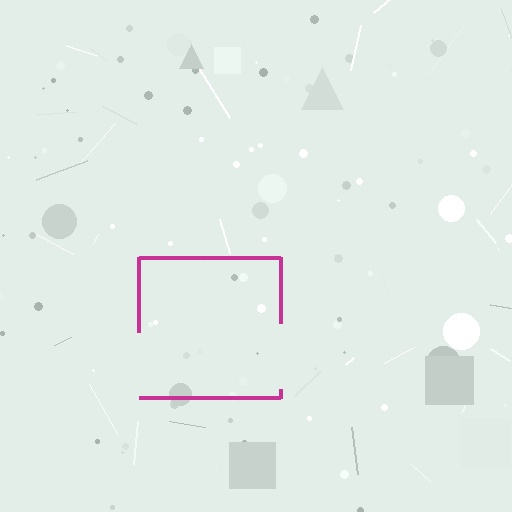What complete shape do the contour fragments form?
The contour fragments form a square.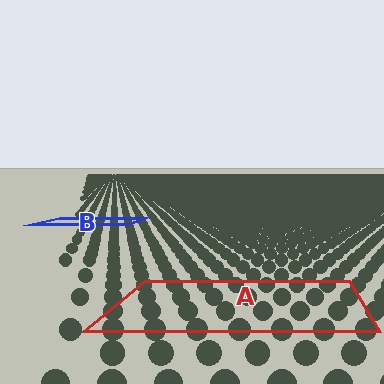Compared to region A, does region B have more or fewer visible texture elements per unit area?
Region B has more texture elements per unit area — they are packed more densely because it is farther away.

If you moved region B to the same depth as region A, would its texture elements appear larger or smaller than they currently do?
They would appear larger. At a closer depth, the same texture elements are projected at a bigger on-screen size.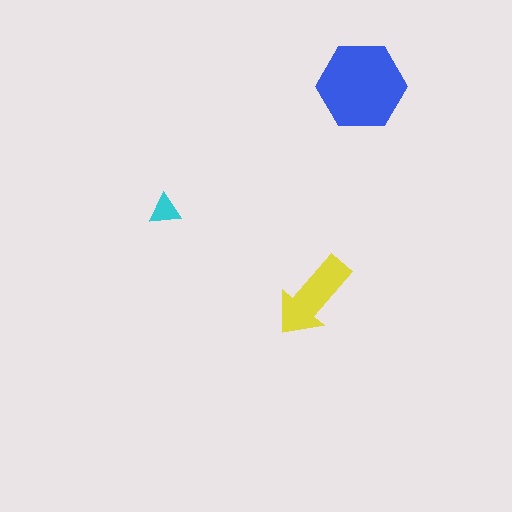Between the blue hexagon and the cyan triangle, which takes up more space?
The blue hexagon.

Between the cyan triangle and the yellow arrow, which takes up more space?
The yellow arrow.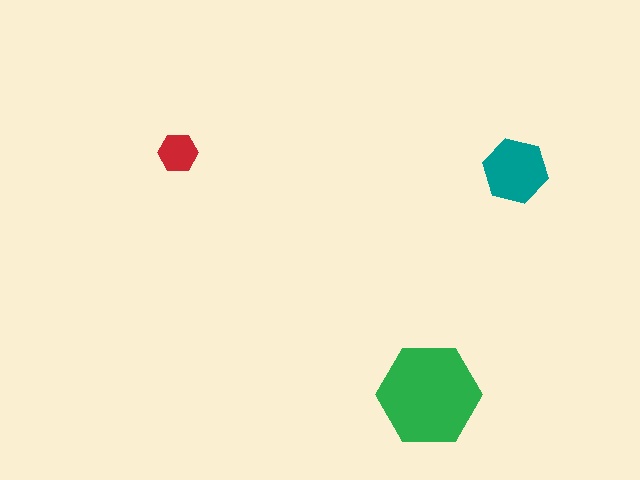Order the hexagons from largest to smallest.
the green one, the teal one, the red one.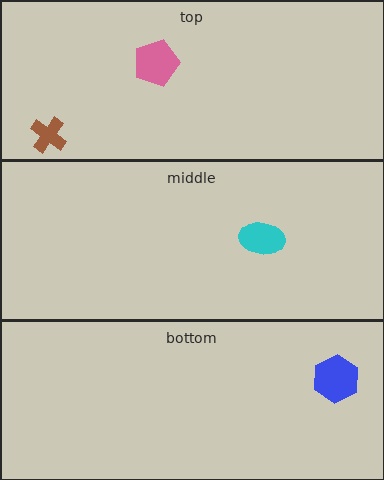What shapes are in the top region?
The pink pentagon, the brown cross.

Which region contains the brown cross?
The top region.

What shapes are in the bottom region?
The blue hexagon.